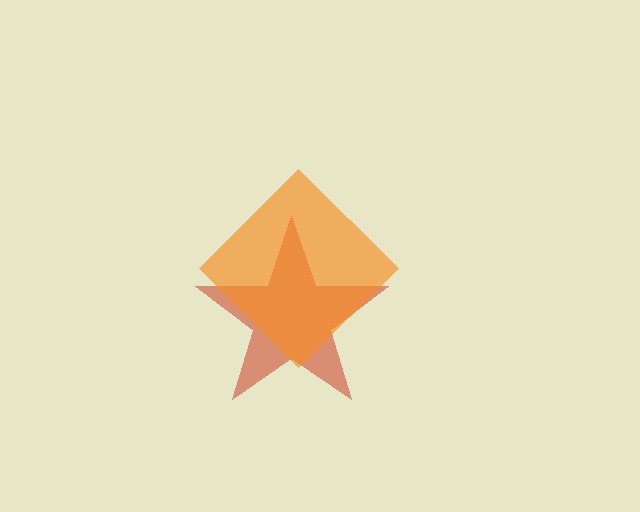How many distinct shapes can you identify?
There are 2 distinct shapes: a red star, an orange diamond.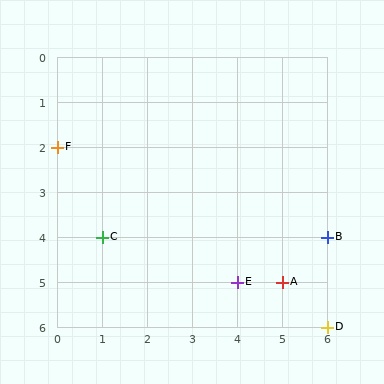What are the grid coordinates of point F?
Point F is at grid coordinates (0, 2).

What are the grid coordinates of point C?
Point C is at grid coordinates (1, 4).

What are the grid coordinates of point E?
Point E is at grid coordinates (4, 5).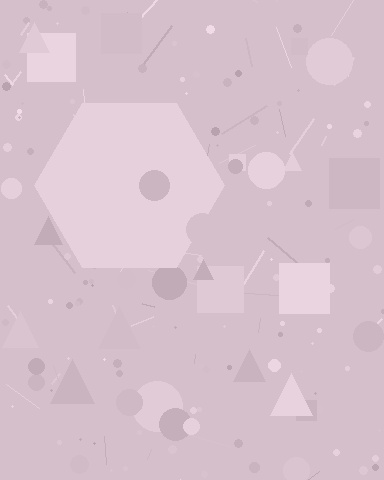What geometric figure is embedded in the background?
A hexagon is embedded in the background.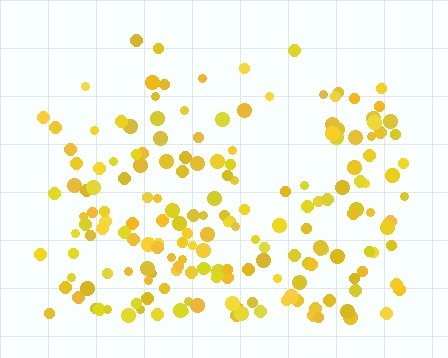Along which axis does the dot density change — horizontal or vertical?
Vertical.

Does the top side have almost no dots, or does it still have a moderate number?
Still a moderate number, just noticeably fewer than the bottom.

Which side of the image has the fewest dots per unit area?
The top.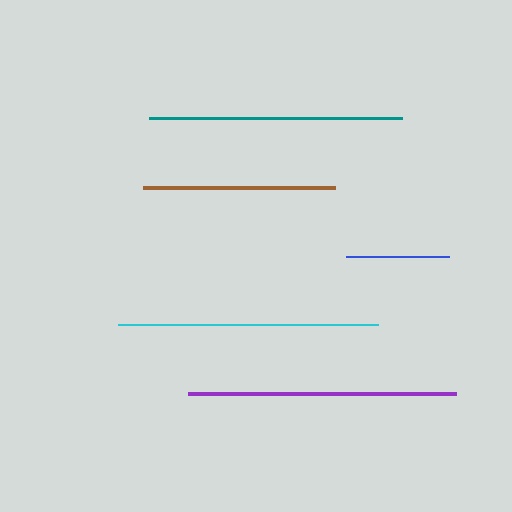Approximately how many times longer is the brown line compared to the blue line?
The brown line is approximately 1.9 times the length of the blue line.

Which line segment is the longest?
The purple line is the longest at approximately 268 pixels.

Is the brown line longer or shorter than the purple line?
The purple line is longer than the brown line.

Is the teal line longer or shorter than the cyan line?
The cyan line is longer than the teal line.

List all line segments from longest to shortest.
From longest to shortest: purple, cyan, teal, brown, blue.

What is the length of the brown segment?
The brown segment is approximately 192 pixels long.